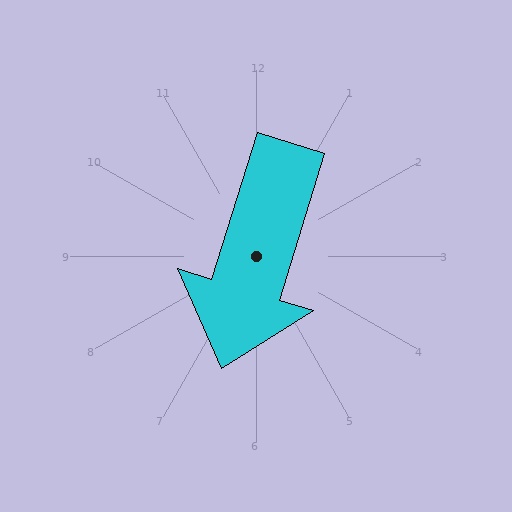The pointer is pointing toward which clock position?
Roughly 7 o'clock.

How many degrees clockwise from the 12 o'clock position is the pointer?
Approximately 197 degrees.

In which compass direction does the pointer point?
South.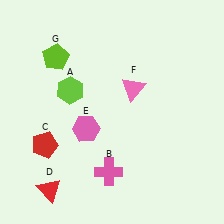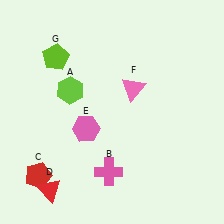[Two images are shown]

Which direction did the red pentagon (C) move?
The red pentagon (C) moved down.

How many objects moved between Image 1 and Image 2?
1 object moved between the two images.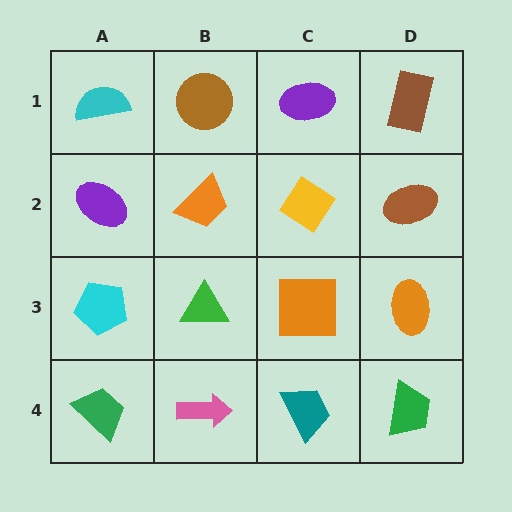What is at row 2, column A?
A purple ellipse.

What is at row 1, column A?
A cyan semicircle.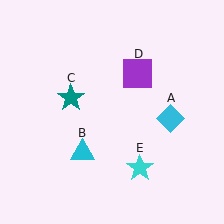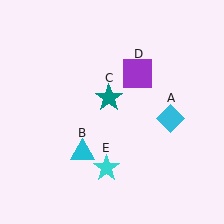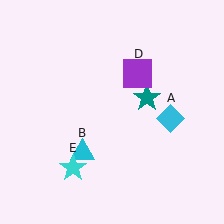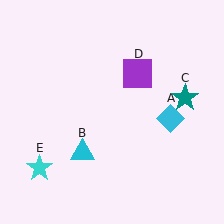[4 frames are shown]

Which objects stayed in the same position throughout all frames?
Cyan diamond (object A) and cyan triangle (object B) and purple square (object D) remained stationary.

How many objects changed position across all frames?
2 objects changed position: teal star (object C), cyan star (object E).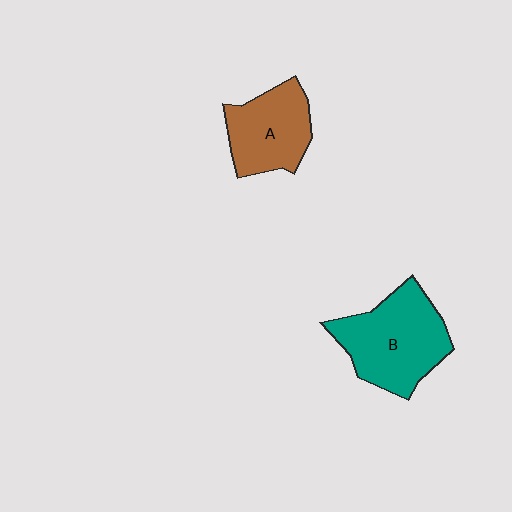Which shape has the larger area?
Shape B (teal).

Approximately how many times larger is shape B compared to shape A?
Approximately 1.4 times.